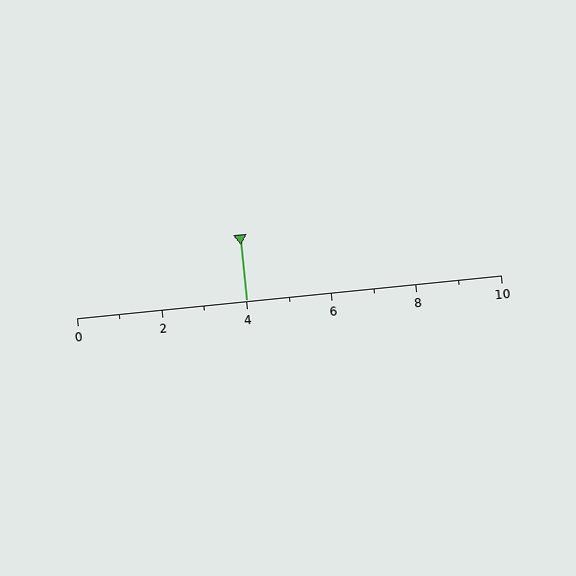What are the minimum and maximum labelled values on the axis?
The axis runs from 0 to 10.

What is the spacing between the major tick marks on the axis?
The major ticks are spaced 2 apart.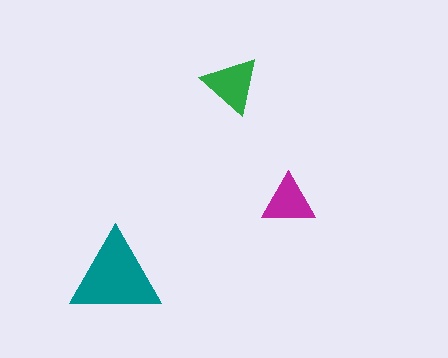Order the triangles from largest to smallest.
the teal one, the green one, the magenta one.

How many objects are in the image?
There are 3 objects in the image.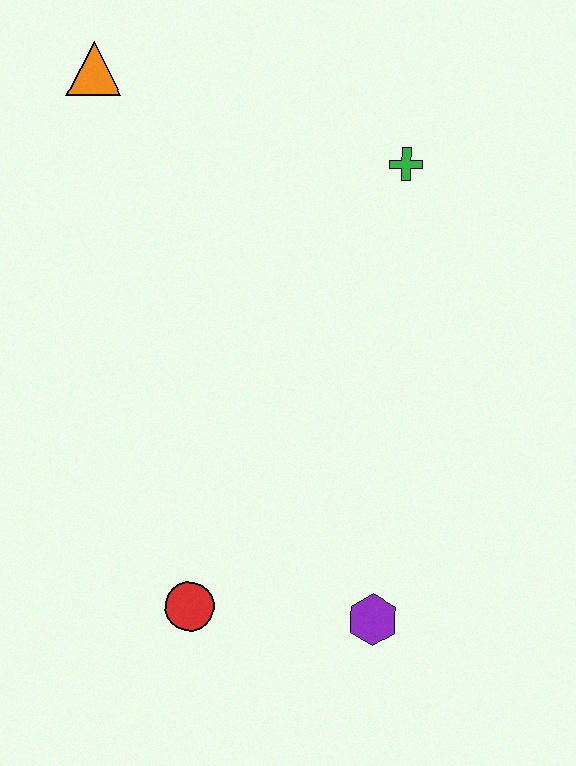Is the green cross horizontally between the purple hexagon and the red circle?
No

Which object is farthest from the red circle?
The orange triangle is farthest from the red circle.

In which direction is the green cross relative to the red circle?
The green cross is above the red circle.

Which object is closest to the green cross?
The orange triangle is closest to the green cross.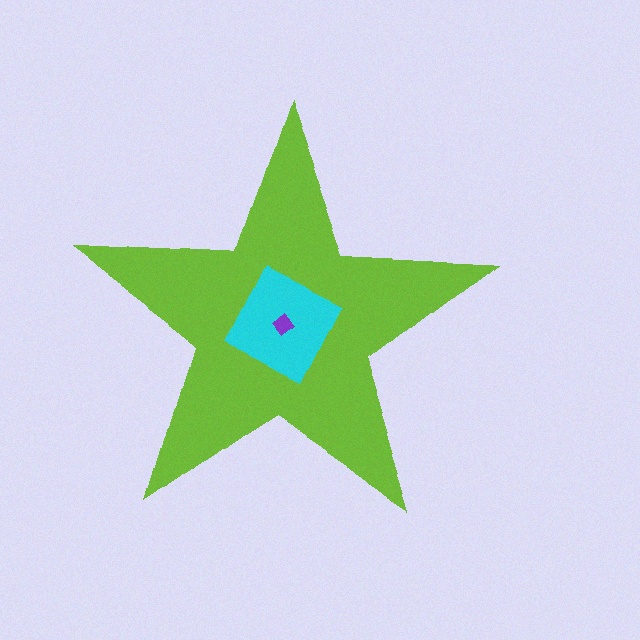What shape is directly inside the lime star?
The cyan square.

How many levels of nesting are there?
3.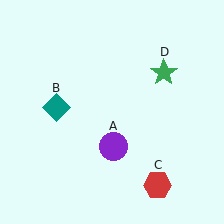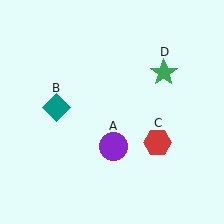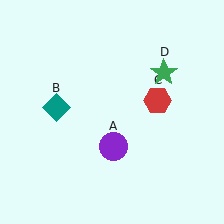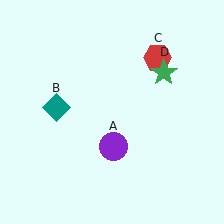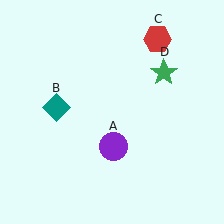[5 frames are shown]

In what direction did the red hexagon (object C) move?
The red hexagon (object C) moved up.